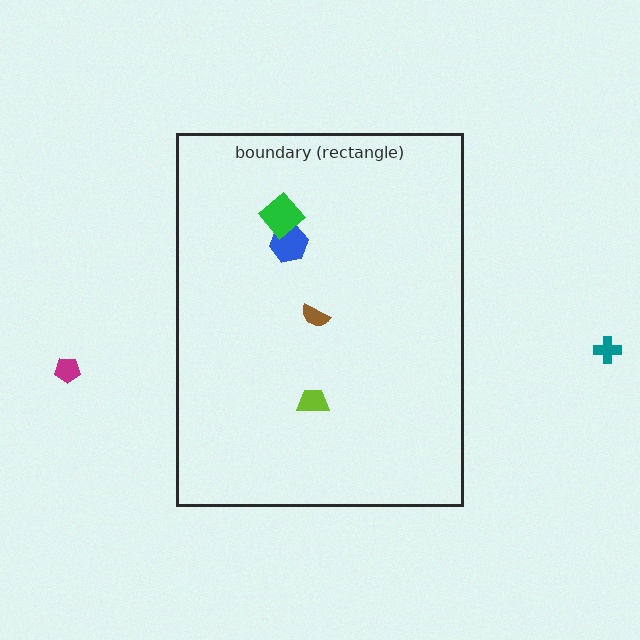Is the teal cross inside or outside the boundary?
Outside.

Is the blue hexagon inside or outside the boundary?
Inside.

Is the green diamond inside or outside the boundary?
Inside.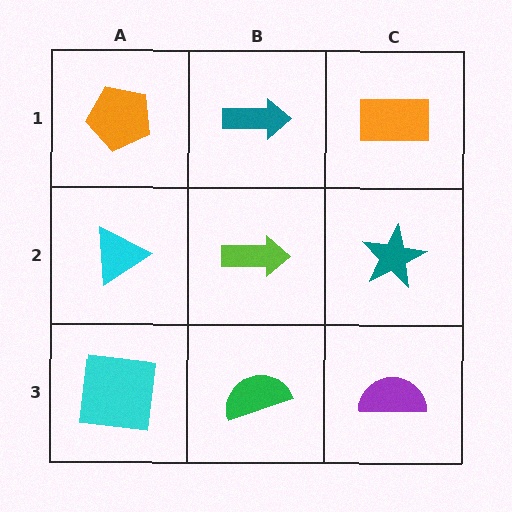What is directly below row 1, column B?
A lime arrow.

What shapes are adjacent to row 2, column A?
An orange pentagon (row 1, column A), a cyan square (row 3, column A), a lime arrow (row 2, column B).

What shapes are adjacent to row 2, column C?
An orange rectangle (row 1, column C), a purple semicircle (row 3, column C), a lime arrow (row 2, column B).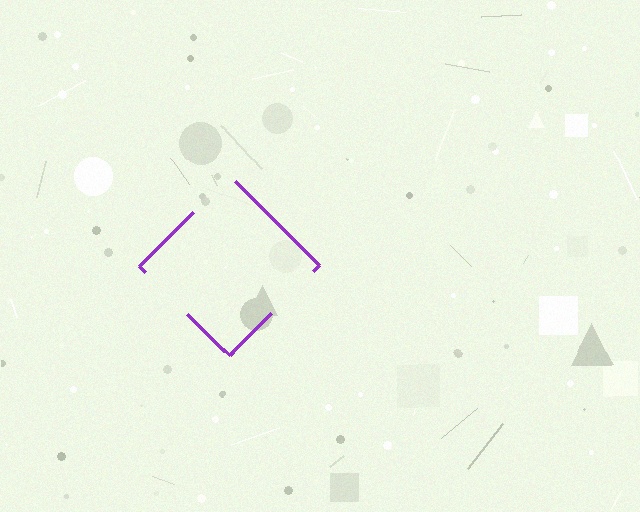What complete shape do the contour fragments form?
The contour fragments form a diamond.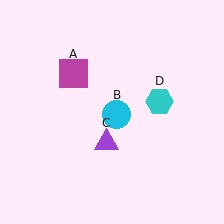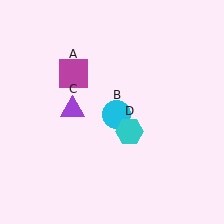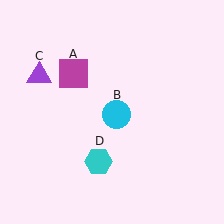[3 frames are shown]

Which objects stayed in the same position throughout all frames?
Magenta square (object A) and cyan circle (object B) remained stationary.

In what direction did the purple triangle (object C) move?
The purple triangle (object C) moved up and to the left.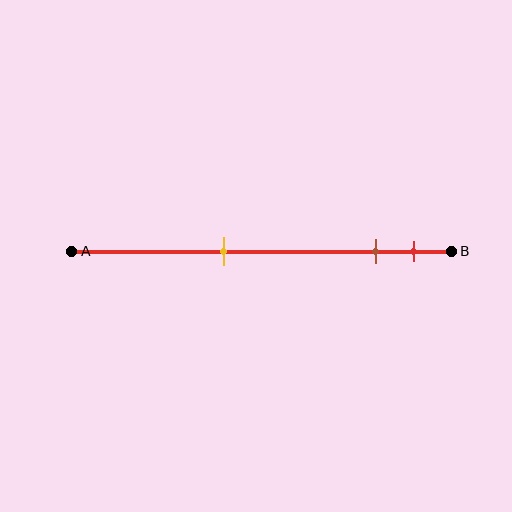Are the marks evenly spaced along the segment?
No, the marks are not evenly spaced.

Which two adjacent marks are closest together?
The brown and red marks are the closest adjacent pair.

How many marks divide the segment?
There are 3 marks dividing the segment.